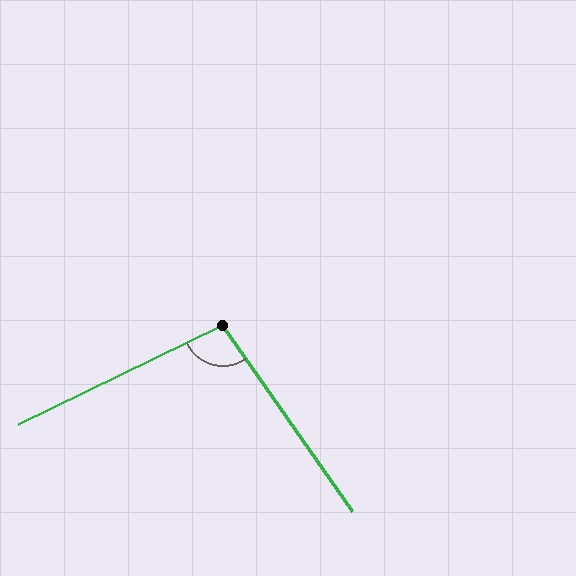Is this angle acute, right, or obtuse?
It is obtuse.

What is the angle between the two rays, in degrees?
Approximately 99 degrees.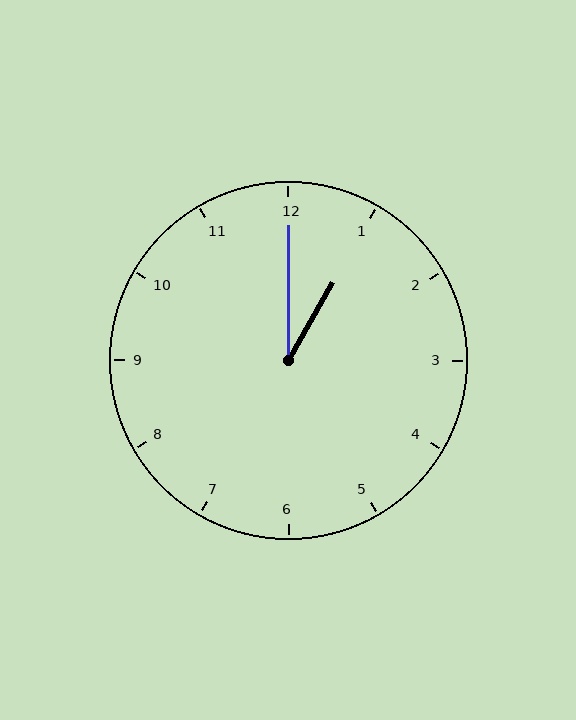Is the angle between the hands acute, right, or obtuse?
It is acute.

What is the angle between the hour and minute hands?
Approximately 30 degrees.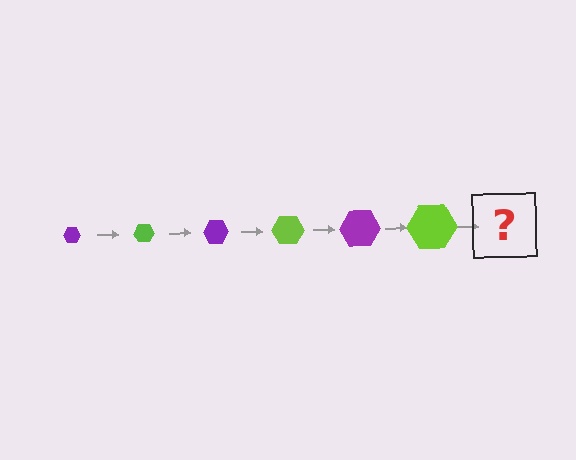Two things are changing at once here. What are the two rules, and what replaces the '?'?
The two rules are that the hexagon grows larger each step and the color cycles through purple and lime. The '?' should be a purple hexagon, larger than the previous one.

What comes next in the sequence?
The next element should be a purple hexagon, larger than the previous one.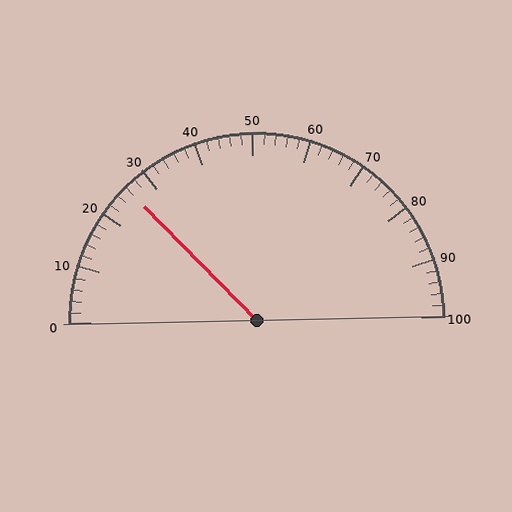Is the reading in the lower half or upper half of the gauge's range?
The reading is in the lower half of the range (0 to 100).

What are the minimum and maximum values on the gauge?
The gauge ranges from 0 to 100.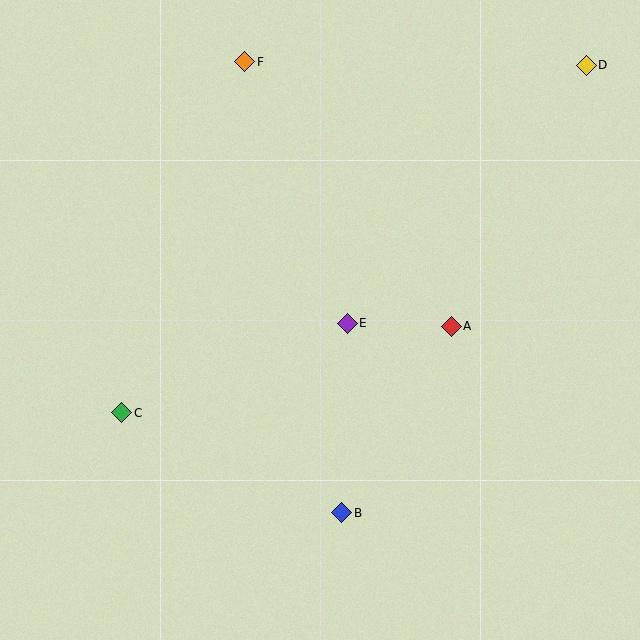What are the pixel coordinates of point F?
Point F is at (245, 62).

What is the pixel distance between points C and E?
The distance between C and E is 243 pixels.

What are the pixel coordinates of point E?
Point E is at (347, 323).